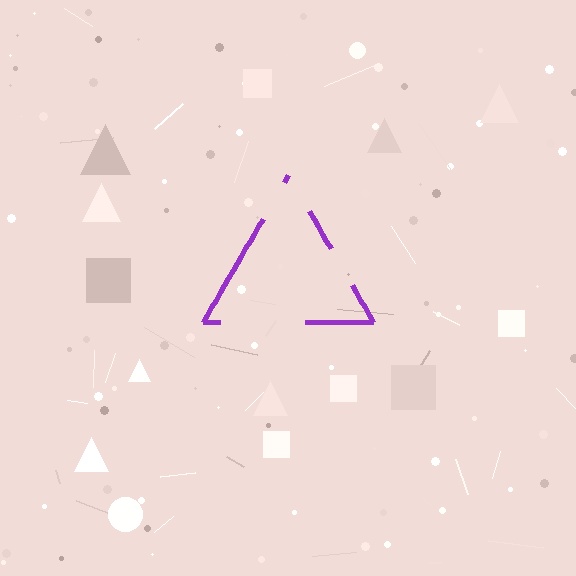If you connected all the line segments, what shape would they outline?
They would outline a triangle.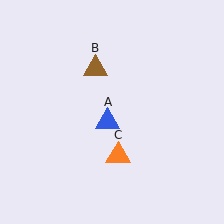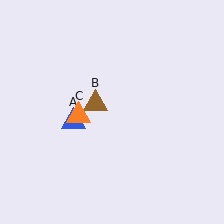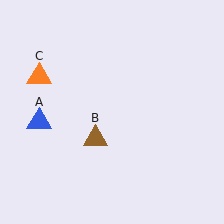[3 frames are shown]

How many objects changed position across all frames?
3 objects changed position: blue triangle (object A), brown triangle (object B), orange triangle (object C).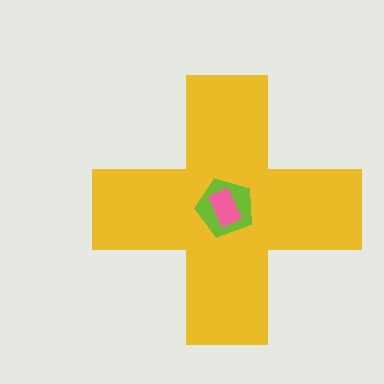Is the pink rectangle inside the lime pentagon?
Yes.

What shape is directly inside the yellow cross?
The lime pentagon.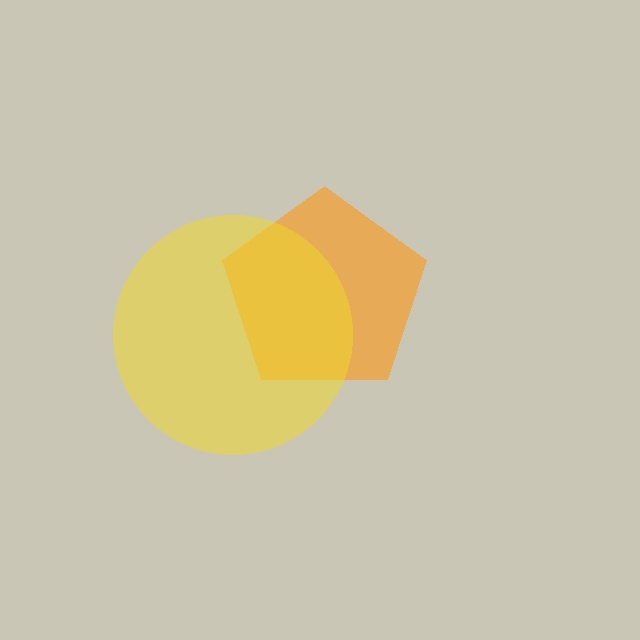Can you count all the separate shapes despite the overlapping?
Yes, there are 2 separate shapes.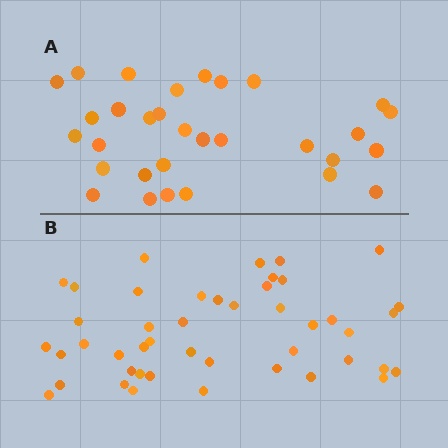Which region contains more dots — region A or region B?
Region B (the bottom region) has more dots.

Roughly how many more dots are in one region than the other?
Region B has approximately 15 more dots than region A.